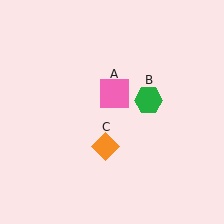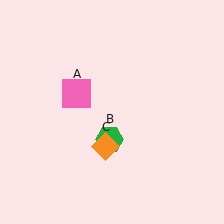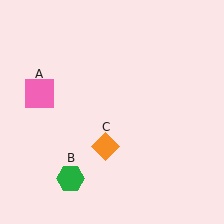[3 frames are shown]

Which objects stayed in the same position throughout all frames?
Orange diamond (object C) remained stationary.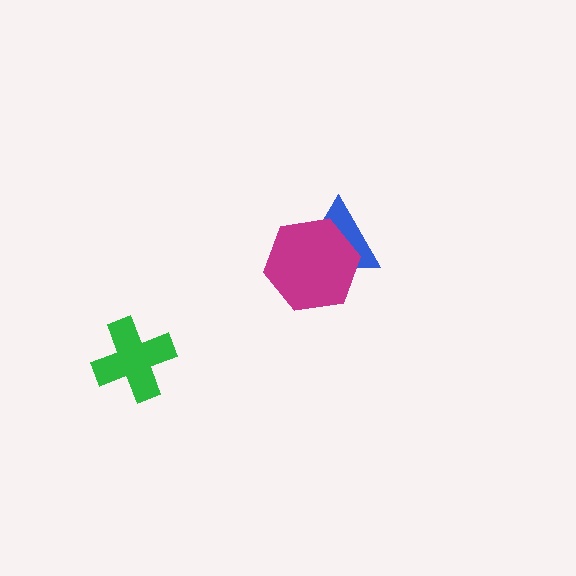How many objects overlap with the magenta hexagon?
1 object overlaps with the magenta hexagon.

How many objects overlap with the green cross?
0 objects overlap with the green cross.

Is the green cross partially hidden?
No, no other shape covers it.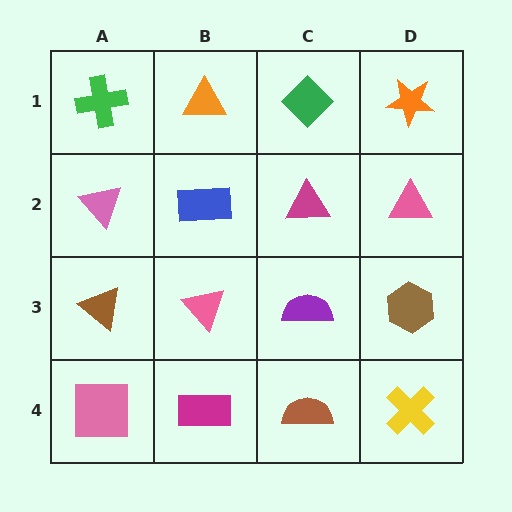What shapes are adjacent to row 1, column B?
A blue rectangle (row 2, column B), a green cross (row 1, column A), a green diamond (row 1, column C).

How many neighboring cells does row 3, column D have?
3.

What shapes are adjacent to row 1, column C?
A magenta triangle (row 2, column C), an orange triangle (row 1, column B), an orange star (row 1, column D).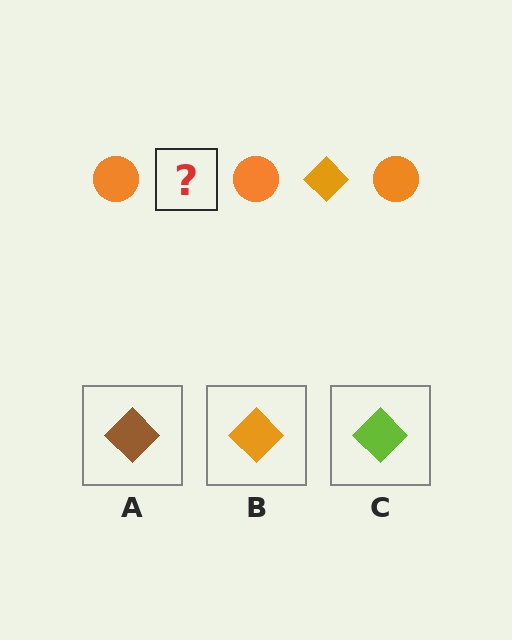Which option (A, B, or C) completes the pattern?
B.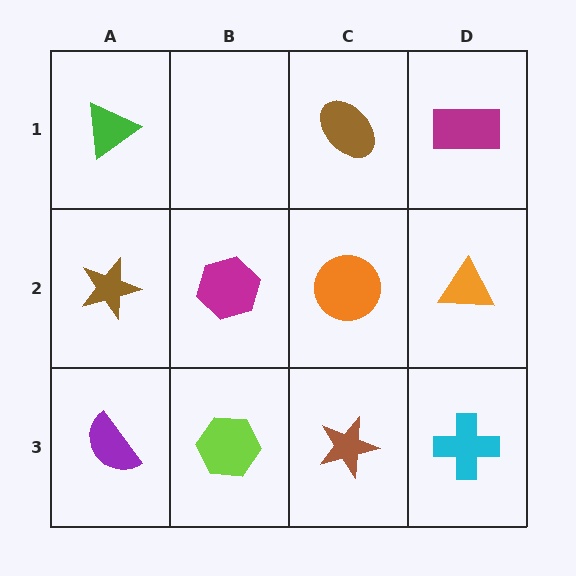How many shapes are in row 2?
4 shapes.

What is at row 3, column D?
A cyan cross.